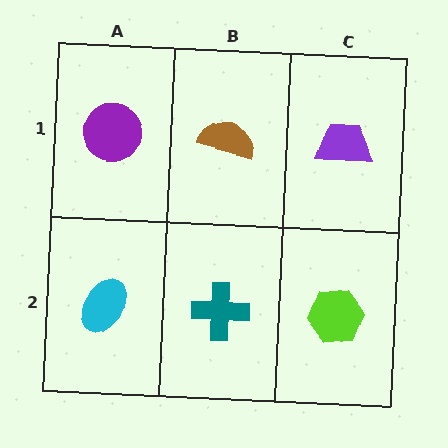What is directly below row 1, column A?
A cyan ellipse.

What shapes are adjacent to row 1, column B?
A teal cross (row 2, column B), a purple circle (row 1, column A), a purple trapezoid (row 1, column C).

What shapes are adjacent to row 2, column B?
A brown semicircle (row 1, column B), a cyan ellipse (row 2, column A), a lime hexagon (row 2, column C).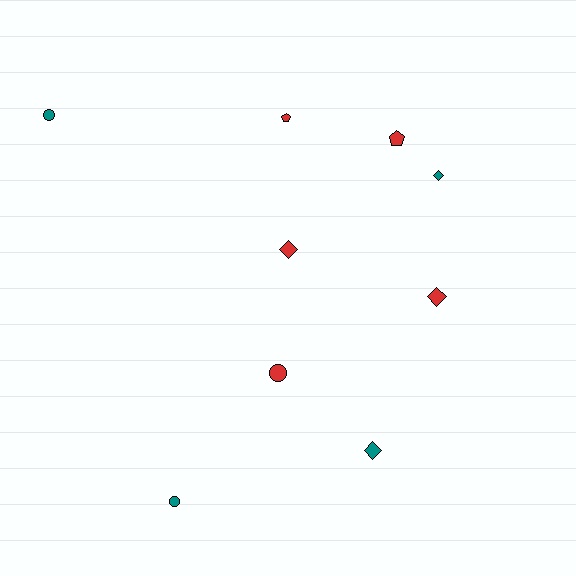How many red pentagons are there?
There are 2 red pentagons.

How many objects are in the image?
There are 9 objects.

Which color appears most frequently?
Red, with 5 objects.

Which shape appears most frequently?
Diamond, with 4 objects.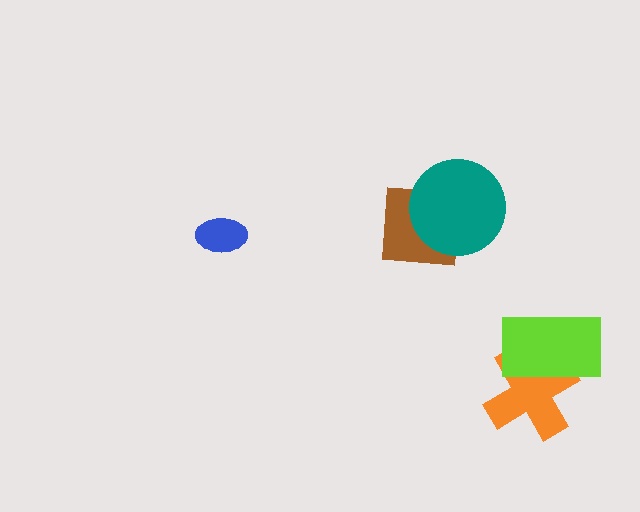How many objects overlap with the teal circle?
1 object overlaps with the teal circle.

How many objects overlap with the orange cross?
1 object overlaps with the orange cross.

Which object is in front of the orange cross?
The lime rectangle is in front of the orange cross.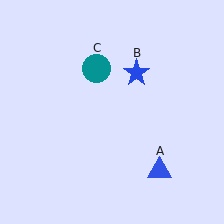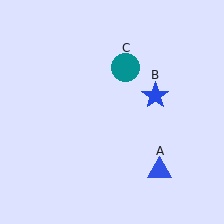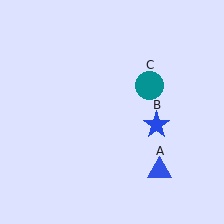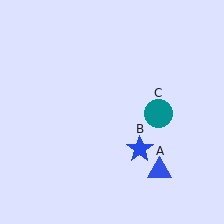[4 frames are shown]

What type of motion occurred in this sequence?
The blue star (object B), teal circle (object C) rotated clockwise around the center of the scene.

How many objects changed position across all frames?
2 objects changed position: blue star (object B), teal circle (object C).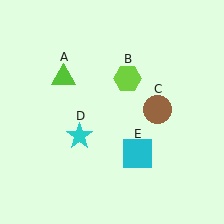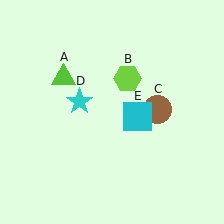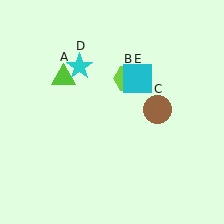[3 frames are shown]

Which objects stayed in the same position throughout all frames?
Lime triangle (object A) and lime hexagon (object B) and brown circle (object C) remained stationary.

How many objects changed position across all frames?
2 objects changed position: cyan star (object D), cyan square (object E).